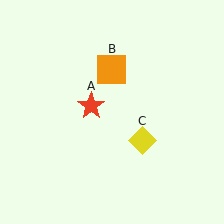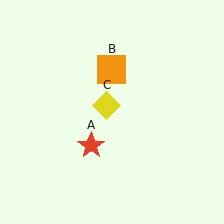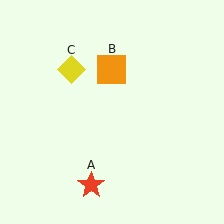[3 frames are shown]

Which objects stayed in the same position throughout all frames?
Orange square (object B) remained stationary.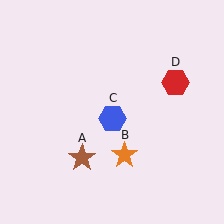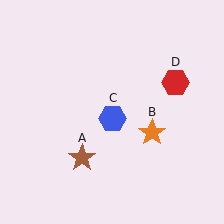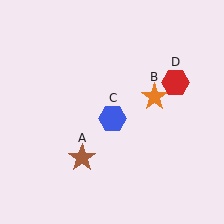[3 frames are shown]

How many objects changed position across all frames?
1 object changed position: orange star (object B).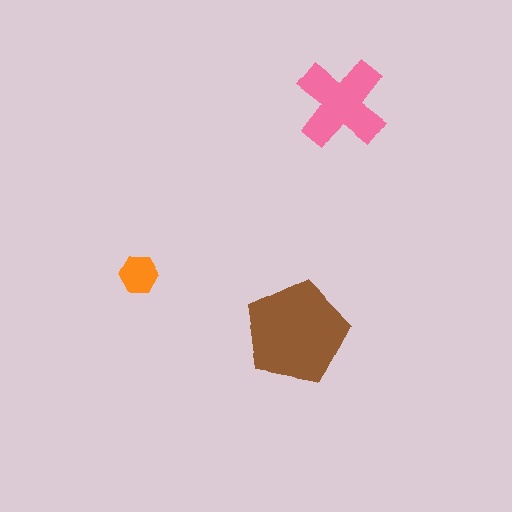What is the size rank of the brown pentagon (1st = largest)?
1st.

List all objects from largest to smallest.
The brown pentagon, the pink cross, the orange hexagon.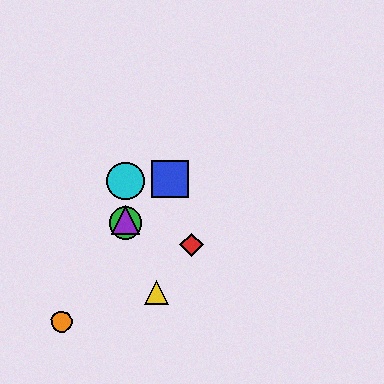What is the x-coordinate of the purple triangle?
The purple triangle is at x≈126.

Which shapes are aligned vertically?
The green circle, the purple triangle, the cyan circle are aligned vertically.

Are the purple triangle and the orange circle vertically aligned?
No, the purple triangle is at x≈126 and the orange circle is at x≈62.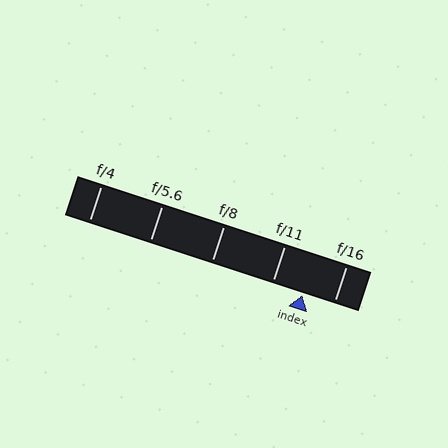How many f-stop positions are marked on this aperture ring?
There are 5 f-stop positions marked.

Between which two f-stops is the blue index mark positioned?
The index mark is between f/11 and f/16.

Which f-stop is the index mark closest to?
The index mark is closest to f/11.